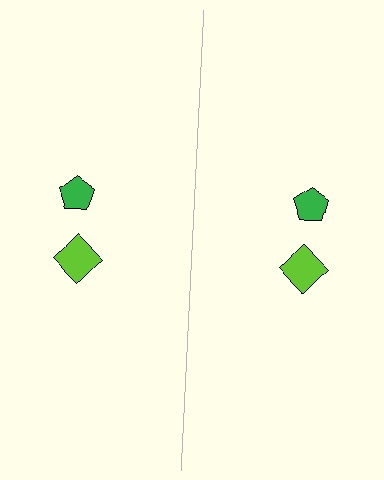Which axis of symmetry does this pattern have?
The pattern has a vertical axis of symmetry running through the center of the image.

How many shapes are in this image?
There are 4 shapes in this image.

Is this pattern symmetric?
Yes, this pattern has bilateral (reflection) symmetry.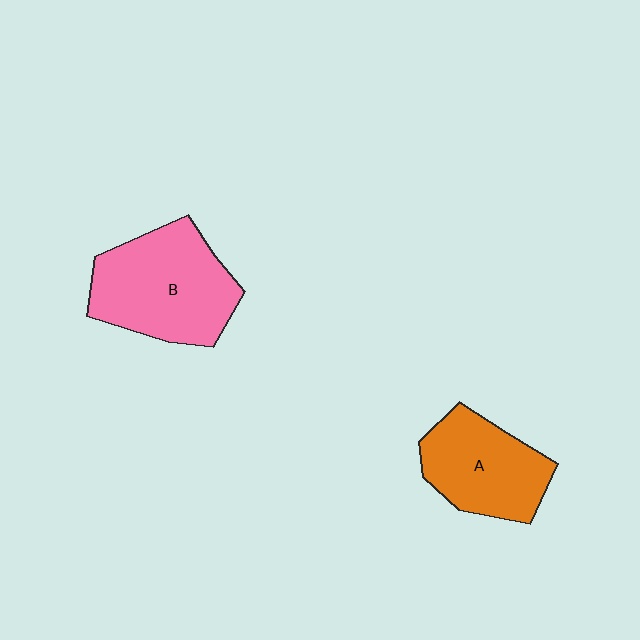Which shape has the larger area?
Shape B (pink).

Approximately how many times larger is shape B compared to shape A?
Approximately 1.3 times.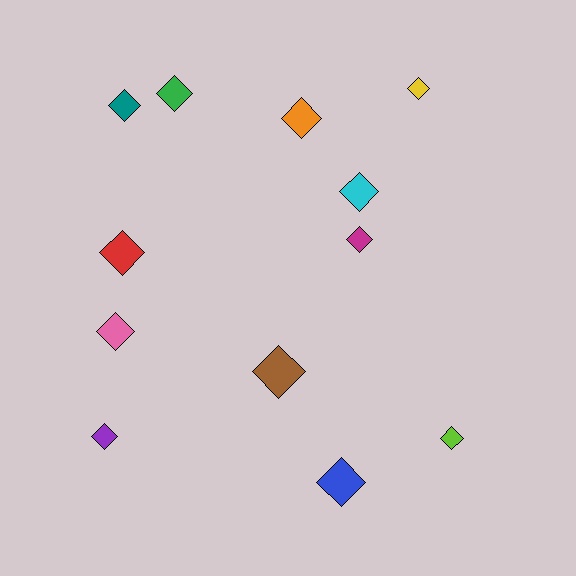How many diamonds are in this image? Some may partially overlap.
There are 12 diamonds.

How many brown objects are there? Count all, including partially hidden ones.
There is 1 brown object.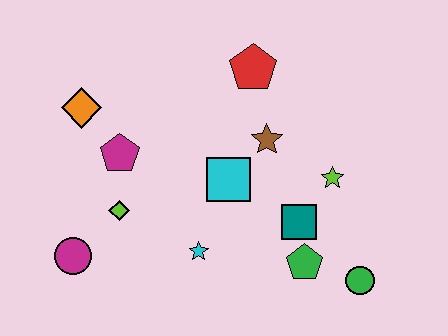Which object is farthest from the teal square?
The orange diamond is farthest from the teal square.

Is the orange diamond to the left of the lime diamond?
Yes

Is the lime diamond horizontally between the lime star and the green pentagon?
No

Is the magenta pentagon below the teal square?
No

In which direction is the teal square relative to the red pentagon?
The teal square is below the red pentagon.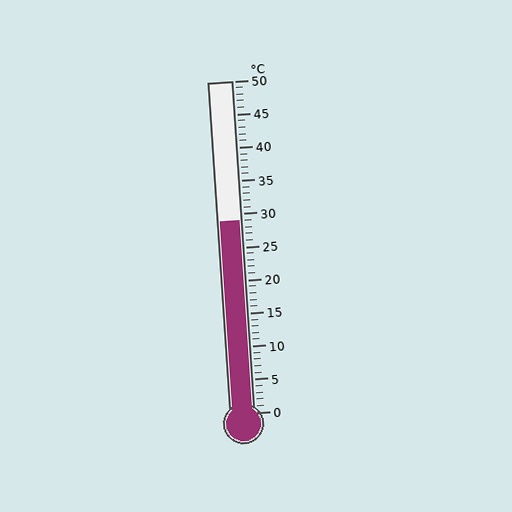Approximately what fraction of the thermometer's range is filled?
The thermometer is filled to approximately 60% of its range.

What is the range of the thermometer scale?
The thermometer scale ranges from 0°C to 50°C.